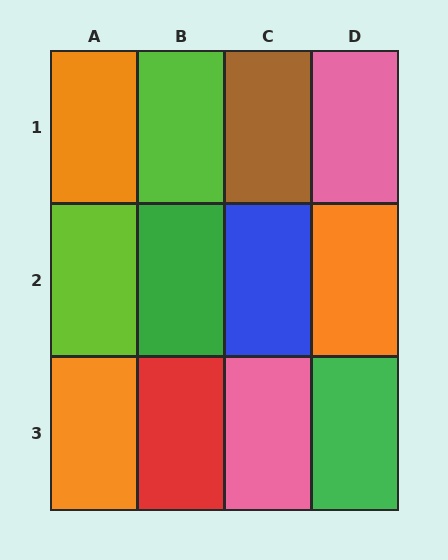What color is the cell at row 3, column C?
Pink.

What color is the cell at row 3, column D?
Green.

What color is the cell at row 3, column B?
Red.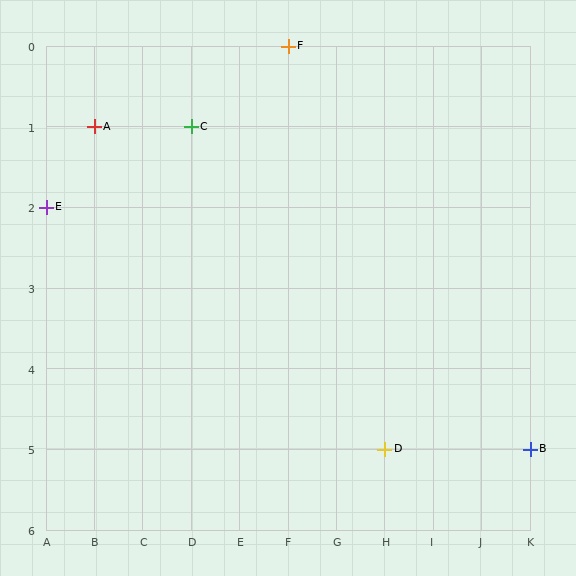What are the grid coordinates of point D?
Point D is at grid coordinates (H, 5).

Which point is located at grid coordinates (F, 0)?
Point F is at (F, 0).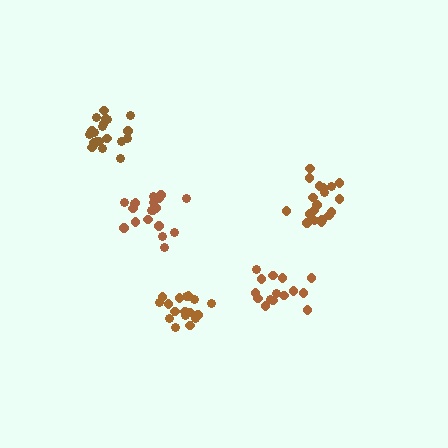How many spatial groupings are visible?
There are 5 spatial groupings.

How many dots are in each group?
Group 1: 19 dots, Group 2: 15 dots, Group 3: 19 dots, Group 4: 20 dots, Group 5: 17 dots (90 total).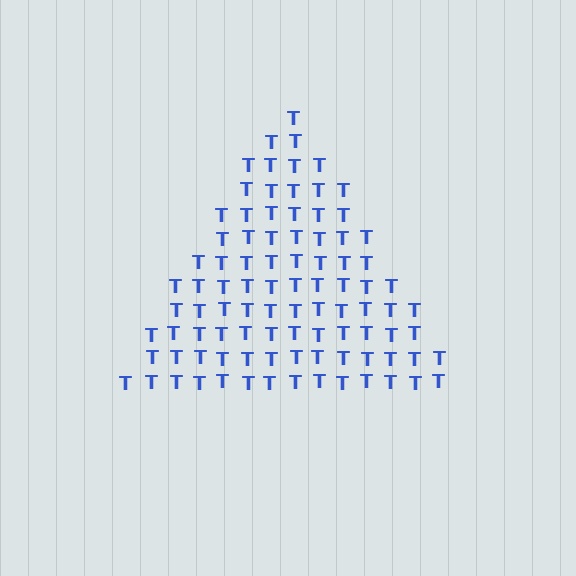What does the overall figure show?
The overall figure shows a triangle.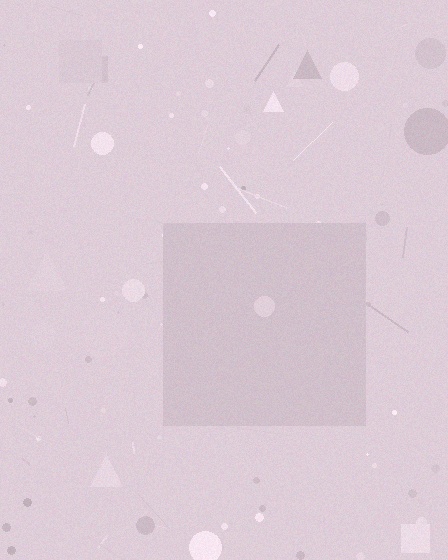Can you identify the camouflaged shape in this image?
The camouflaged shape is a square.